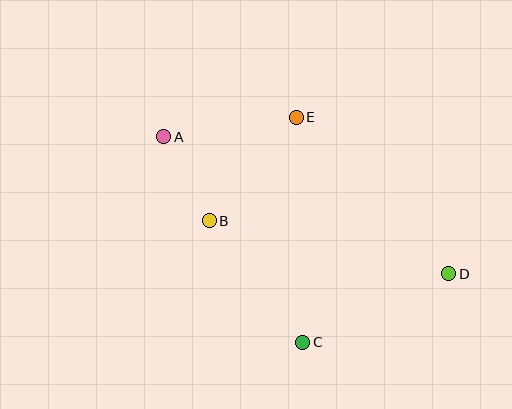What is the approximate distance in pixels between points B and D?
The distance between B and D is approximately 245 pixels.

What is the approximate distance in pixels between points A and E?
The distance between A and E is approximately 134 pixels.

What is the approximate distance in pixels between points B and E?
The distance between B and E is approximately 135 pixels.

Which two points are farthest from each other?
Points A and D are farthest from each other.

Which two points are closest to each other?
Points A and B are closest to each other.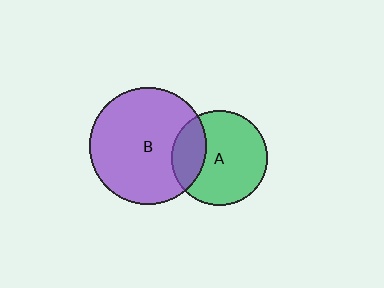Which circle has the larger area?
Circle B (purple).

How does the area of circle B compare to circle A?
Approximately 1.5 times.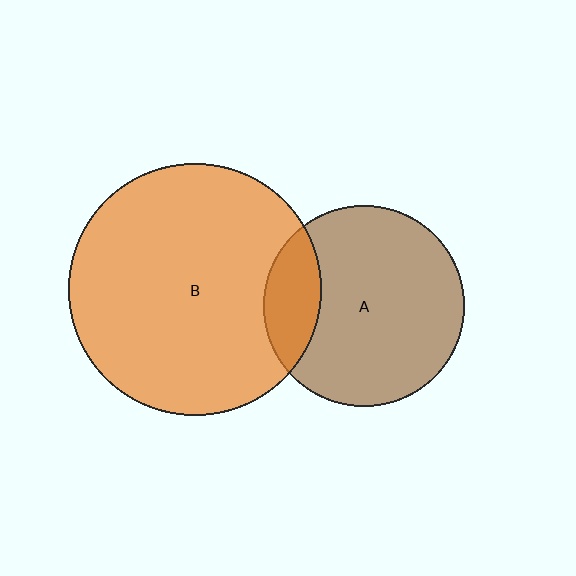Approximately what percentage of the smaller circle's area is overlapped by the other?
Approximately 20%.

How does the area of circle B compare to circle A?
Approximately 1.6 times.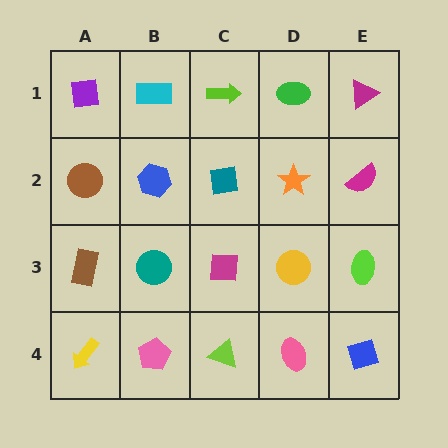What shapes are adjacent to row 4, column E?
A lime ellipse (row 3, column E), a pink ellipse (row 4, column D).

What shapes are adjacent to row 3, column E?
A magenta semicircle (row 2, column E), a blue diamond (row 4, column E), a yellow circle (row 3, column D).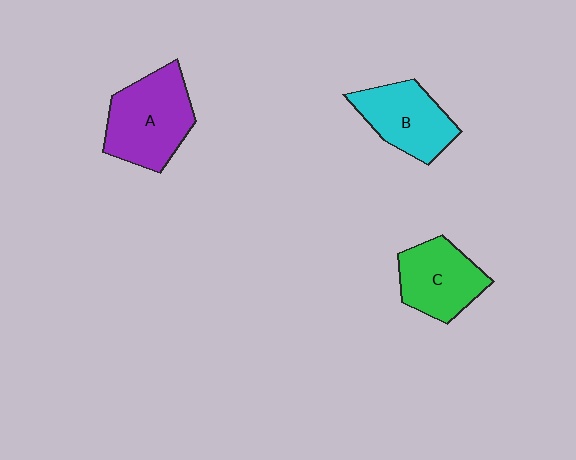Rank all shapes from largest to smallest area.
From largest to smallest: A (purple), B (cyan), C (green).